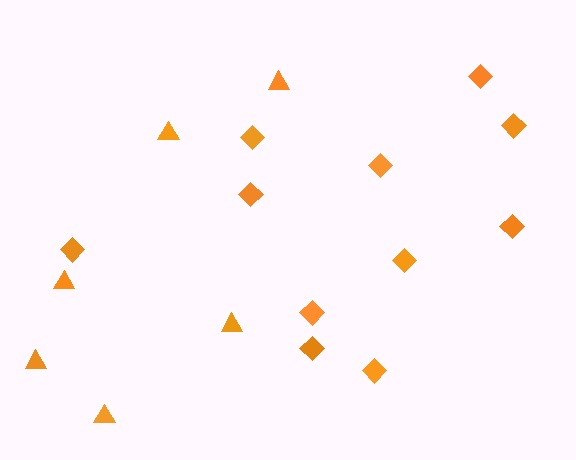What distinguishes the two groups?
There are 2 groups: one group of diamonds (11) and one group of triangles (6).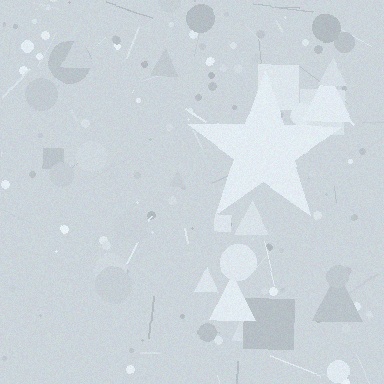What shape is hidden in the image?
A star is hidden in the image.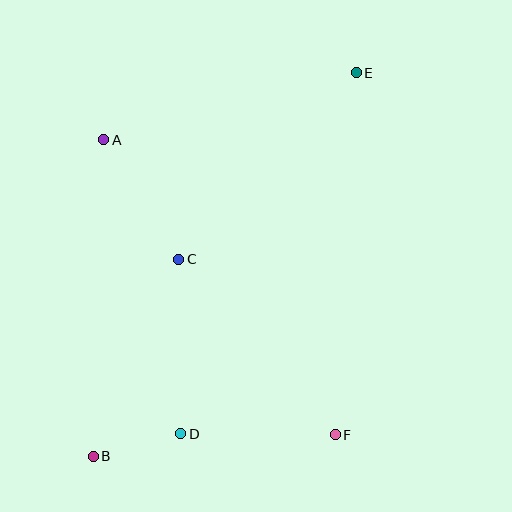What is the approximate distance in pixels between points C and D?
The distance between C and D is approximately 174 pixels.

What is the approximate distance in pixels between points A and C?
The distance between A and C is approximately 141 pixels.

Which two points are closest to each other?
Points B and D are closest to each other.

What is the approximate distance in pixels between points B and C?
The distance between B and C is approximately 215 pixels.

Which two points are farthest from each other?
Points B and E are farthest from each other.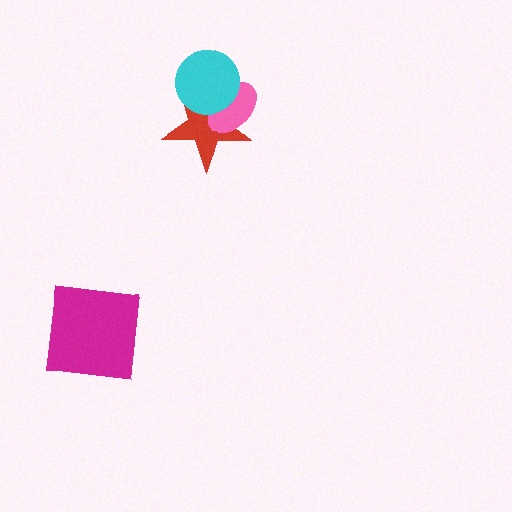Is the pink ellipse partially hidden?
Yes, it is partially covered by another shape.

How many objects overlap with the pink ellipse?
2 objects overlap with the pink ellipse.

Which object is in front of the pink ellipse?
The cyan circle is in front of the pink ellipse.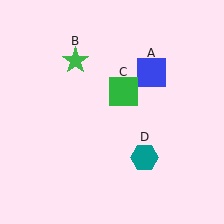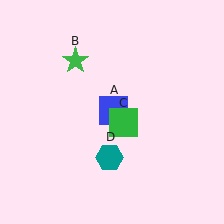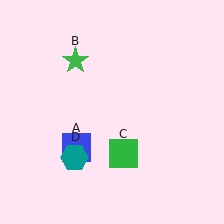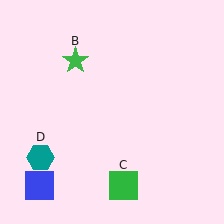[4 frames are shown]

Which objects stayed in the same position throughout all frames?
Green star (object B) remained stationary.